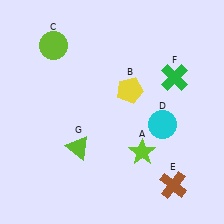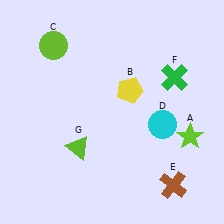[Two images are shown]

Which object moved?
The lime star (A) moved right.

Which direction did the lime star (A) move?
The lime star (A) moved right.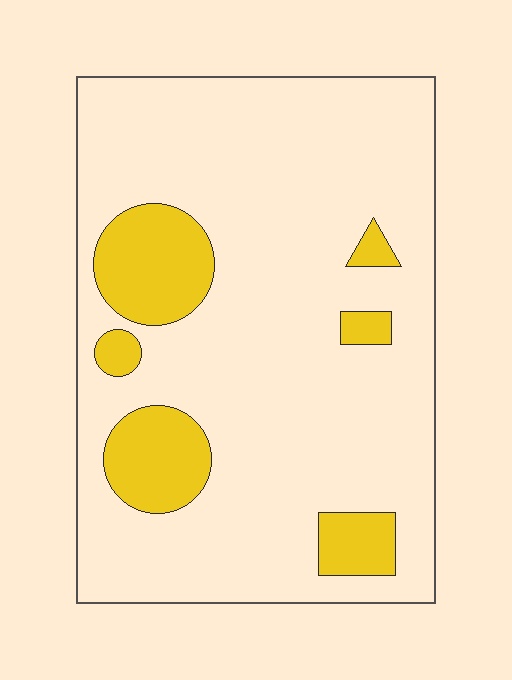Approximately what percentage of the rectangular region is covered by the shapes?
Approximately 15%.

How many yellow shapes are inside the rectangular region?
6.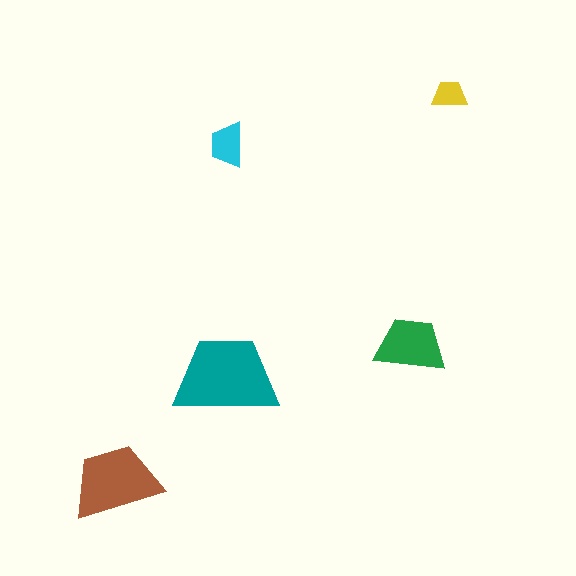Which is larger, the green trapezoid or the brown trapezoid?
The brown one.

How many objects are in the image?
There are 5 objects in the image.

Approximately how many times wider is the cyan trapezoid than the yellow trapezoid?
About 1.5 times wider.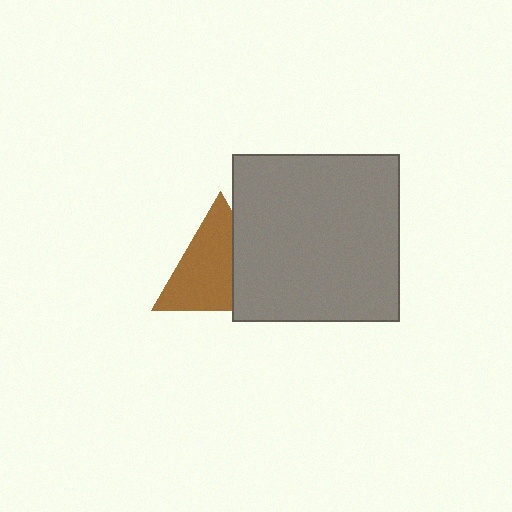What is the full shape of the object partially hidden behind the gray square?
The partially hidden object is a brown triangle.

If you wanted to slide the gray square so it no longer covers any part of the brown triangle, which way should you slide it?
Slide it right — that is the most direct way to separate the two shapes.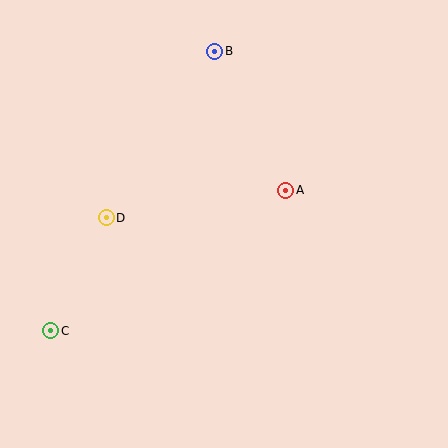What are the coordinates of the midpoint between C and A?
The midpoint between C and A is at (168, 261).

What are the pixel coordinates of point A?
Point A is at (286, 190).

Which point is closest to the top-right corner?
Point B is closest to the top-right corner.